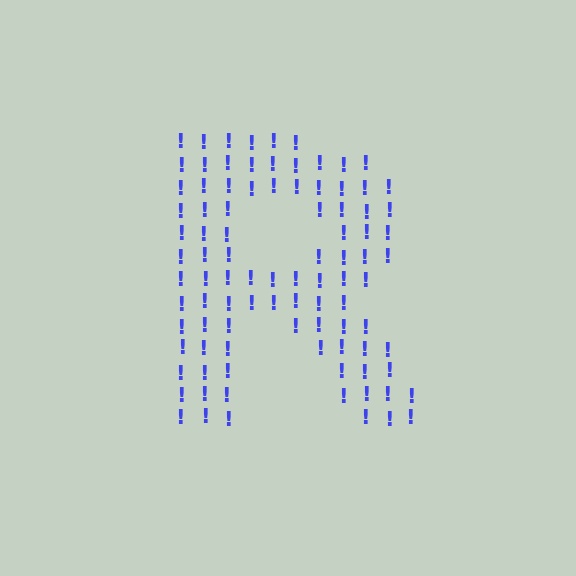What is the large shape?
The large shape is the letter R.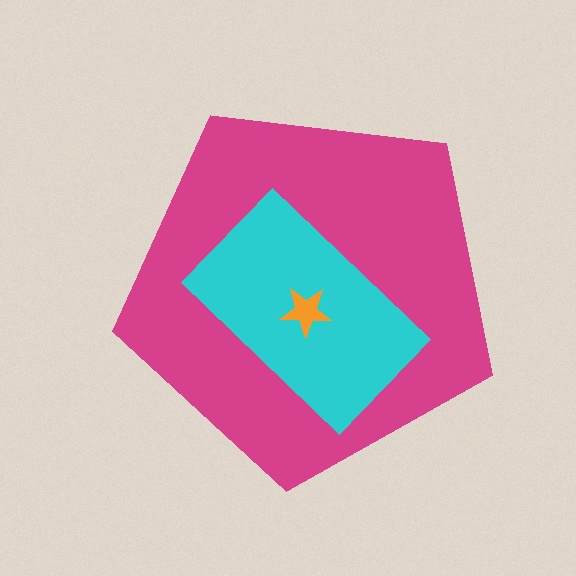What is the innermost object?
The orange star.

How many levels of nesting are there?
3.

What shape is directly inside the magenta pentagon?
The cyan rectangle.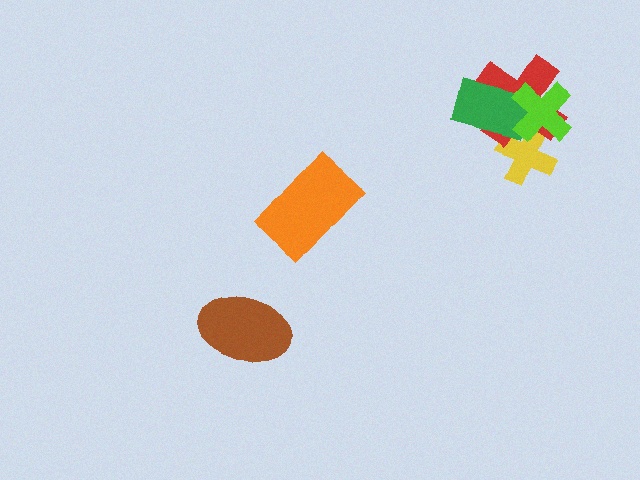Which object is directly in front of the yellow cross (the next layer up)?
The red cross is directly in front of the yellow cross.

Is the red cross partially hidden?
Yes, it is partially covered by another shape.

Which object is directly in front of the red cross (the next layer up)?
The green rectangle is directly in front of the red cross.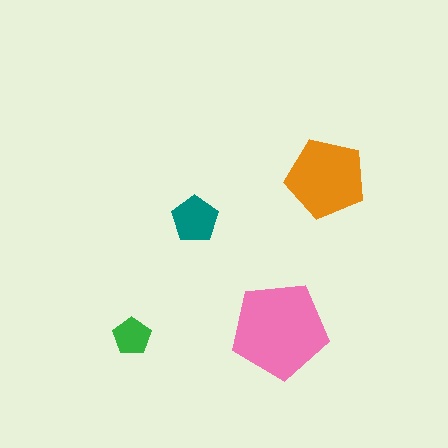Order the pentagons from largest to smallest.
the pink one, the orange one, the teal one, the green one.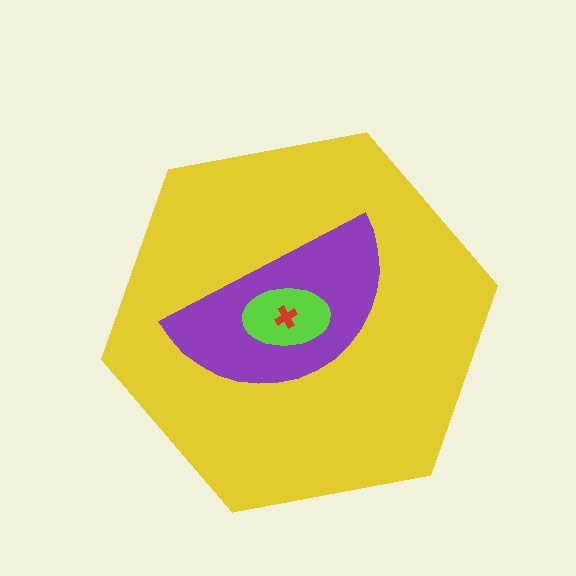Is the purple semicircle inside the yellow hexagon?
Yes.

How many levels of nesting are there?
4.